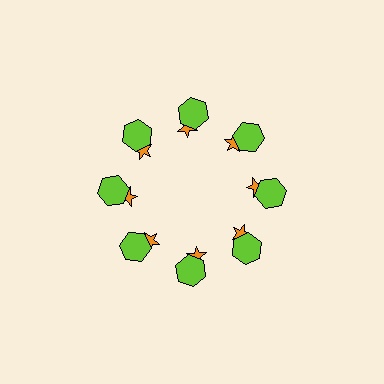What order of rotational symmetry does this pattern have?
This pattern has 8-fold rotational symmetry.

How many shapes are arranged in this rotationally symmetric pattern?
There are 16 shapes, arranged in 8 groups of 2.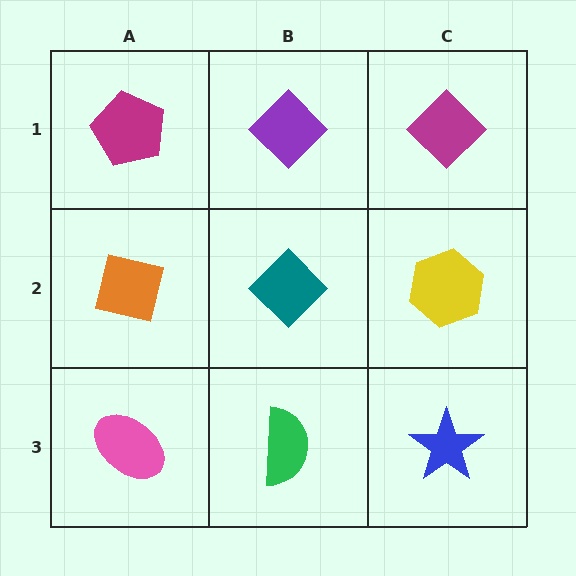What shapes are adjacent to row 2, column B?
A purple diamond (row 1, column B), a green semicircle (row 3, column B), an orange square (row 2, column A), a yellow hexagon (row 2, column C).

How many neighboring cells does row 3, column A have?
2.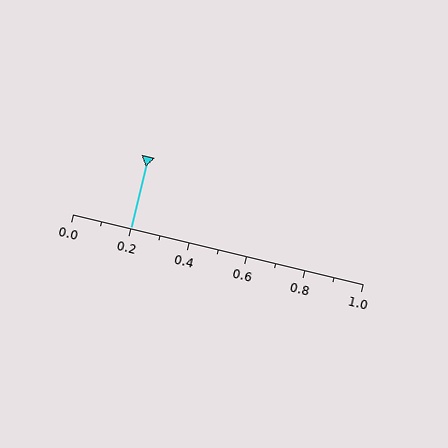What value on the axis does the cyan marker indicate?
The marker indicates approximately 0.2.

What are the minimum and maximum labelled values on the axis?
The axis runs from 0.0 to 1.0.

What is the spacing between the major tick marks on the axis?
The major ticks are spaced 0.2 apart.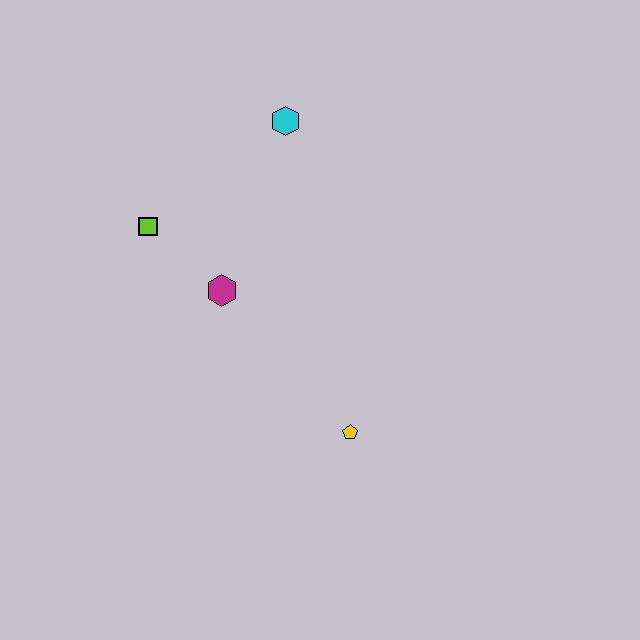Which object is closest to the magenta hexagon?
The lime square is closest to the magenta hexagon.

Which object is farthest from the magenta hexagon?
The yellow pentagon is farthest from the magenta hexagon.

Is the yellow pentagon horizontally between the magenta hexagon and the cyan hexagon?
No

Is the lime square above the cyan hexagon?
No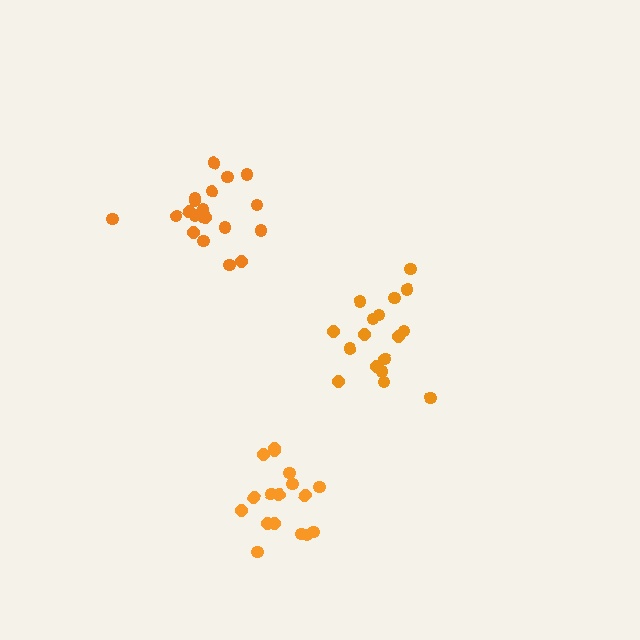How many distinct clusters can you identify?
There are 3 distinct clusters.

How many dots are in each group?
Group 1: 20 dots, Group 2: 17 dots, Group 3: 17 dots (54 total).